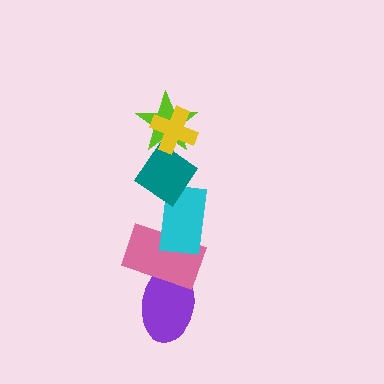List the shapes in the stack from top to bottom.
From top to bottom: the yellow cross, the lime star, the teal diamond, the cyan rectangle, the pink rectangle, the purple ellipse.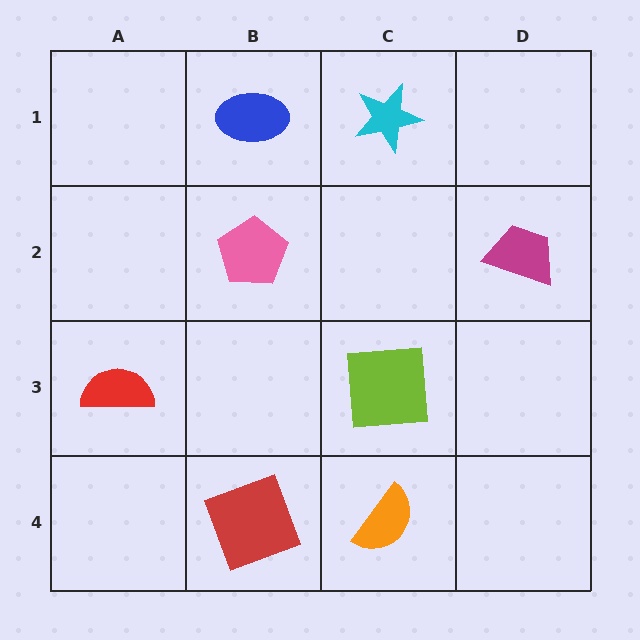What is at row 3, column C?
A lime square.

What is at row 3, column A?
A red semicircle.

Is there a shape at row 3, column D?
No, that cell is empty.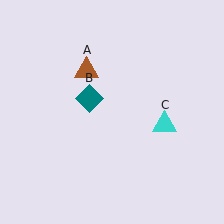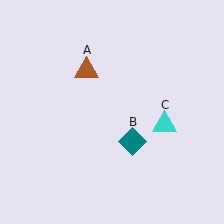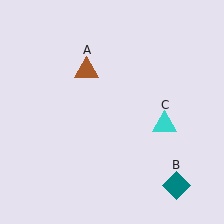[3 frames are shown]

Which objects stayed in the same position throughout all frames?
Brown triangle (object A) and cyan triangle (object C) remained stationary.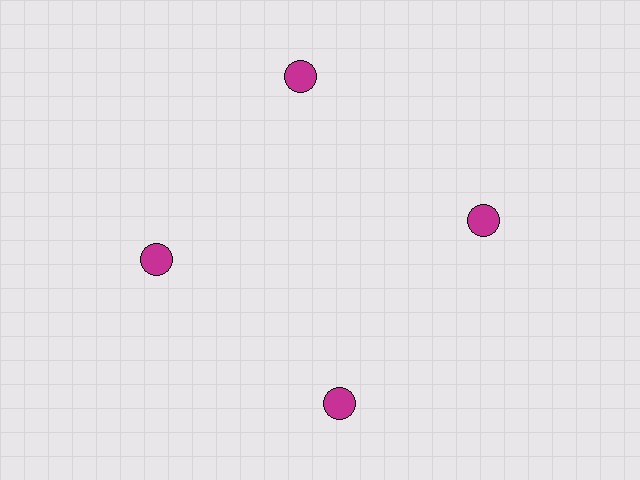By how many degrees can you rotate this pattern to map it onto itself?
The pattern maps onto itself every 90 degrees of rotation.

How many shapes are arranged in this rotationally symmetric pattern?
There are 4 shapes, arranged in 4 groups of 1.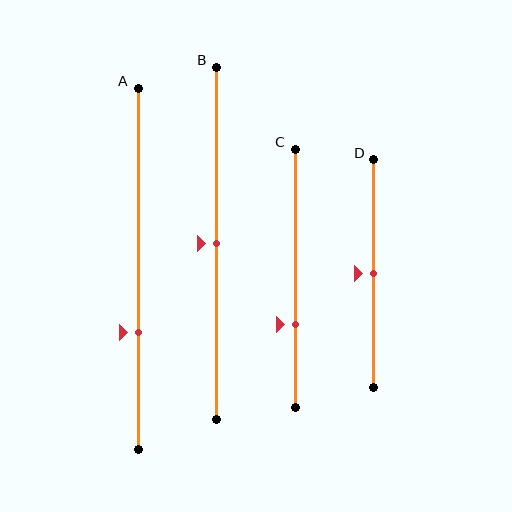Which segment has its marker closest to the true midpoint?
Segment B has its marker closest to the true midpoint.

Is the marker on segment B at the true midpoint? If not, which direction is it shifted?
Yes, the marker on segment B is at the true midpoint.